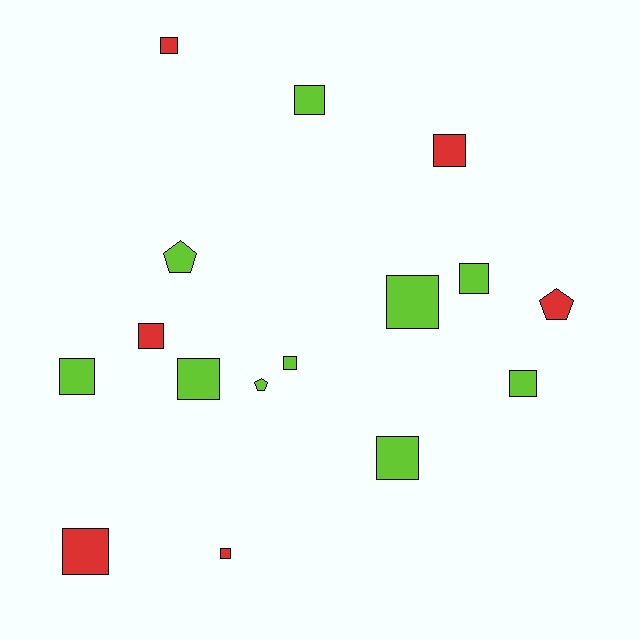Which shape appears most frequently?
Square, with 13 objects.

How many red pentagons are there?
There is 1 red pentagon.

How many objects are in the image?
There are 16 objects.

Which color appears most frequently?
Lime, with 10 objects.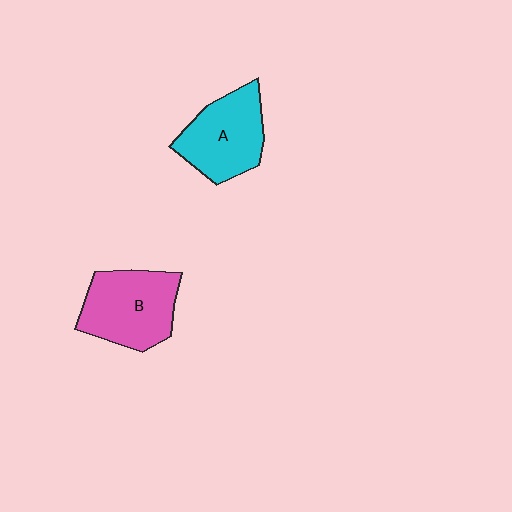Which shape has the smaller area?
Shape A (cyan).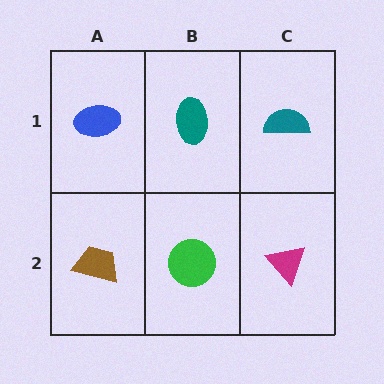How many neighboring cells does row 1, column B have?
3.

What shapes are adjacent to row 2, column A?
A blue ellipse (row 1, column A), a green circle (row 2, column B).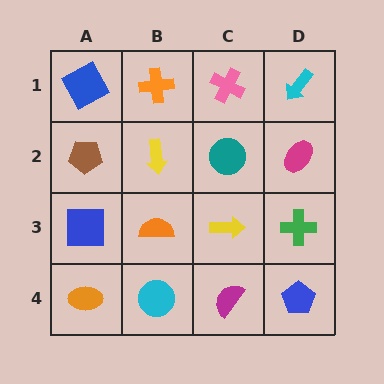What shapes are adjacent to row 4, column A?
A blue square (row 3, column A), a cyan circle (row 4, column B).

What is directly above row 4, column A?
A blue square.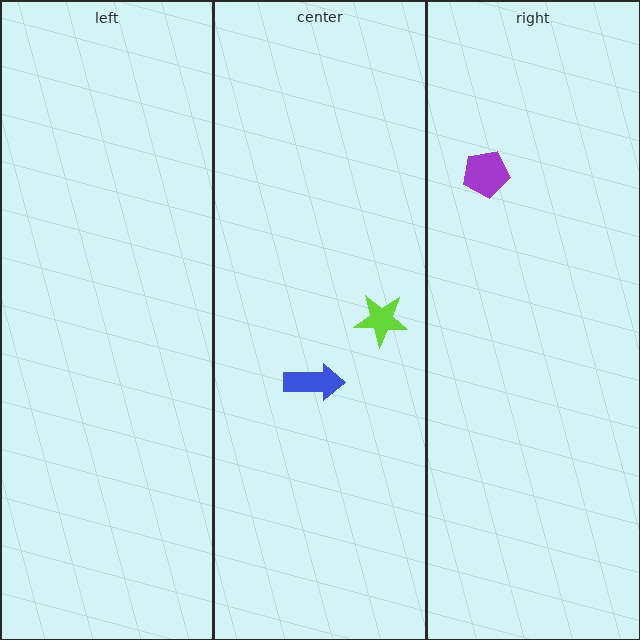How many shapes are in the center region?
2.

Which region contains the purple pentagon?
The right region.